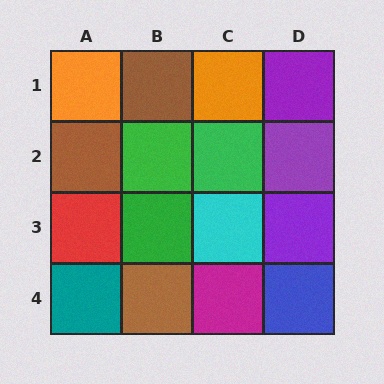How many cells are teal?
1 cell is teal.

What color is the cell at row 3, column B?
Green.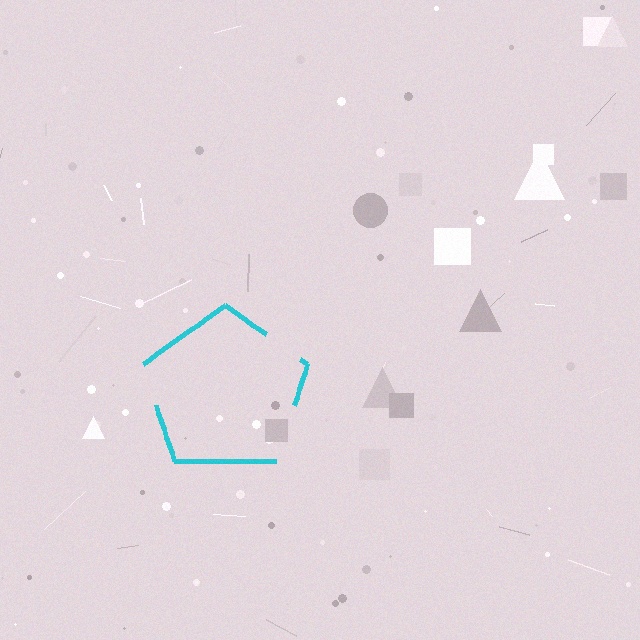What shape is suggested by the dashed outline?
The dashed outline suggests a pentagon.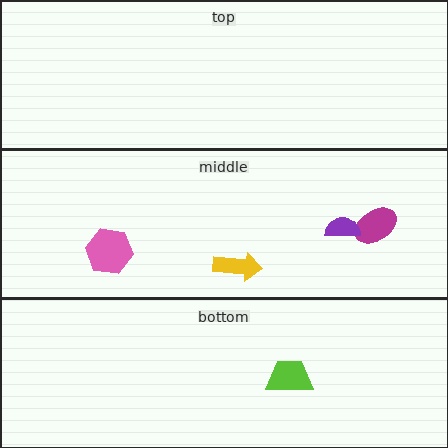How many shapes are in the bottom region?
1.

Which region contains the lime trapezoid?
The bottom region.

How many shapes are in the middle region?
4.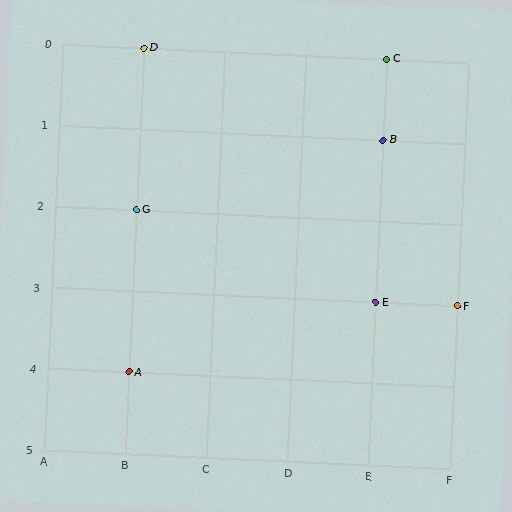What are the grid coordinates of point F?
Point F is at grid coordinates (F, 3).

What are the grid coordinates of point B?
Point B is at grid coordinates (E, 1).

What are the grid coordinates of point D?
Point D is at grid coordinates (B, 0).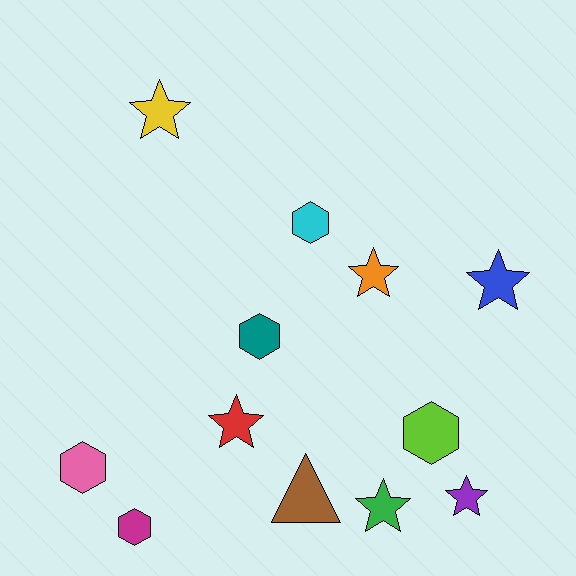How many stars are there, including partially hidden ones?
There are 6 stars.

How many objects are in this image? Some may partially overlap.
There are 12 objects.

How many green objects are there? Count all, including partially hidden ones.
There is 1 green object.